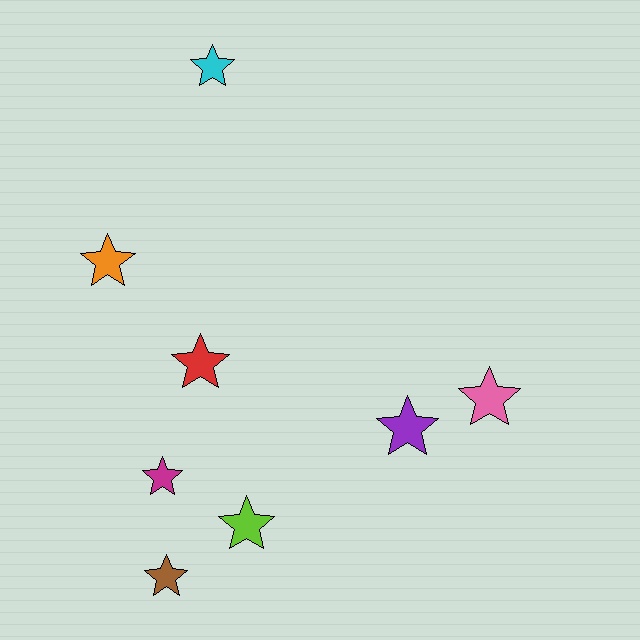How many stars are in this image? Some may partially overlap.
There are 8 stars.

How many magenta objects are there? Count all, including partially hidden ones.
There is 1 magenta object.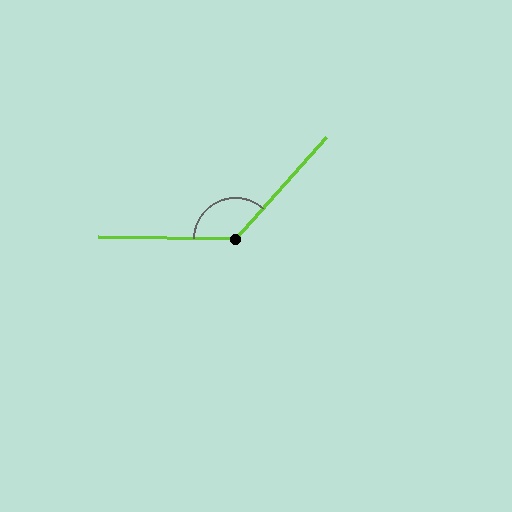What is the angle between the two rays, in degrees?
Approximately 131 degrees.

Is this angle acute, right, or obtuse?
It is obtuse.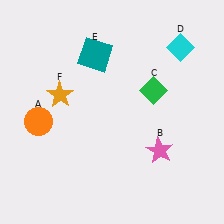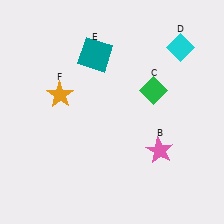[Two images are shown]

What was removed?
The orange circle (A) was removed in Image 2.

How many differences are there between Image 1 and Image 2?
There is 1 difference between the two images.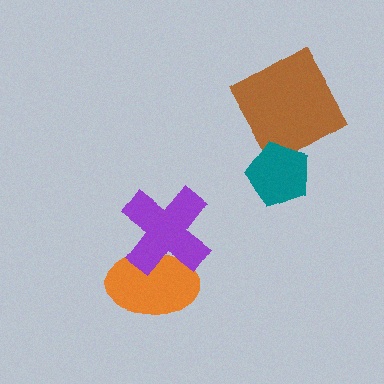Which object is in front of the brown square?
The teal pentagon is in front of the brown square.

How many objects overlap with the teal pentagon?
1 object overlaps with the teal pentagon.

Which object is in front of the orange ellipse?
The purple cross is in front of the orange ellipse.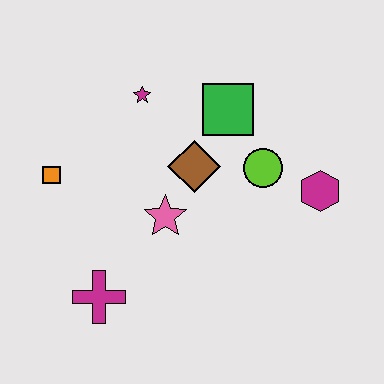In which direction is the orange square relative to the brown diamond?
The orange square is to the left of the brown diamond.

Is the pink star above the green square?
No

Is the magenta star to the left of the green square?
Yes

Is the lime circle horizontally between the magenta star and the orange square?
No